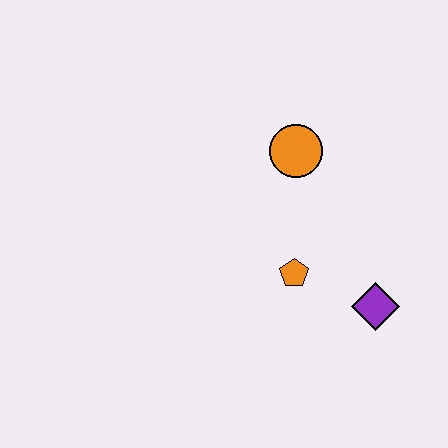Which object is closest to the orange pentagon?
The purple diamond is closest to the orange pentagon.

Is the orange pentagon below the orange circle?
Yes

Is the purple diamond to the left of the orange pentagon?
No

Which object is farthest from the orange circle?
The purple diamond is farthest from the orange circle.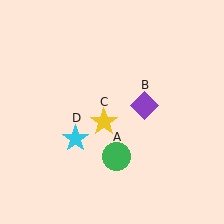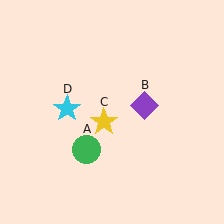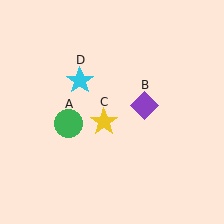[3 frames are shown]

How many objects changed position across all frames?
2 objects changed position: green circle (object A), cyan star (object D).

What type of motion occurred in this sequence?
The green circle (object A), cyan star (object D) rotated clockwise around the center of the scene.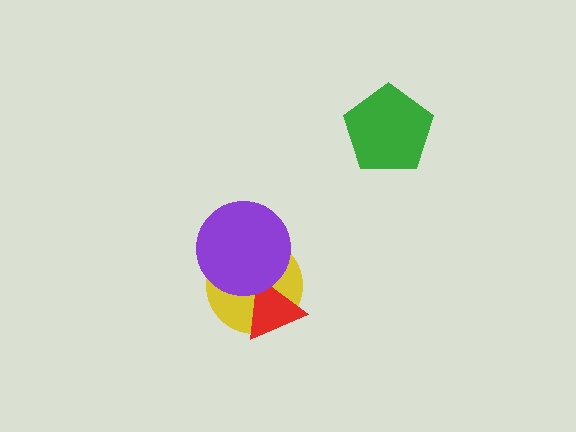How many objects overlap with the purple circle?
2 objects overlap with the purple circle.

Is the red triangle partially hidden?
Yes, it is partially covered by another shape.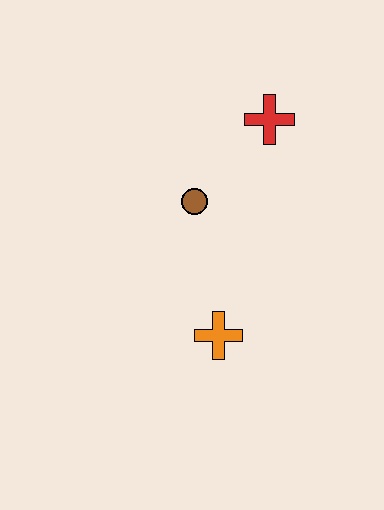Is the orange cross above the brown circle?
No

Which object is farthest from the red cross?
The orange cross is farthest from the red cross.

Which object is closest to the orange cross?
The brown circle is closest to the orange cross.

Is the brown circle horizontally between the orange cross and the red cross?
No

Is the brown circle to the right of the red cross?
No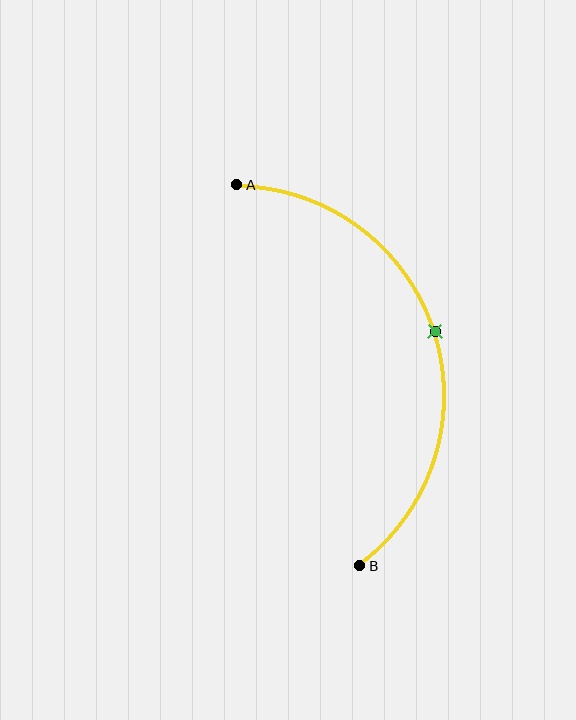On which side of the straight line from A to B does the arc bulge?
The arc bulges to the right of the straight line connecting A and B.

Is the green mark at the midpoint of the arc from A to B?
Yes. The green mark lies on the arc at equal arc-length from both A and B — it is the arc midpoint.